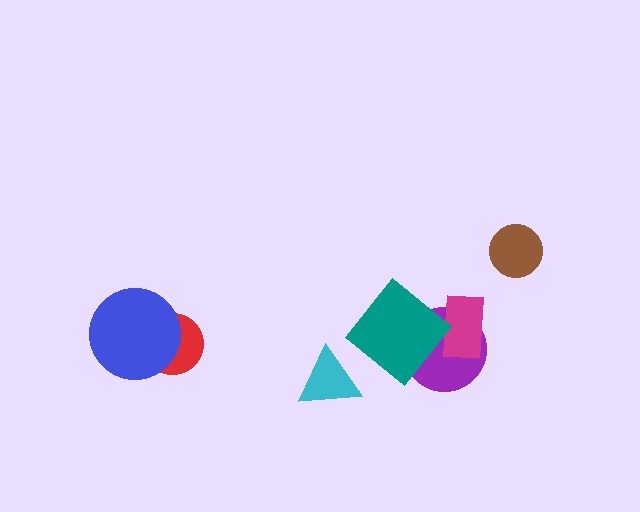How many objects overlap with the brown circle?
0 objects overlap with the brown circle.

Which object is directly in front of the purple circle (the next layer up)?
The magenta rectangle is directly in front of the purple circle.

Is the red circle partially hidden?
Yes, it is partially covered by another shape.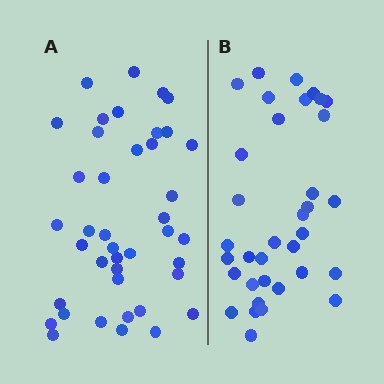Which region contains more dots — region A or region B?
Region A (the left region) has more dots.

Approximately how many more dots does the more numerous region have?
Region A has about 6 more dots than region B.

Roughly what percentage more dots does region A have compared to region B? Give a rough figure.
About 15% more.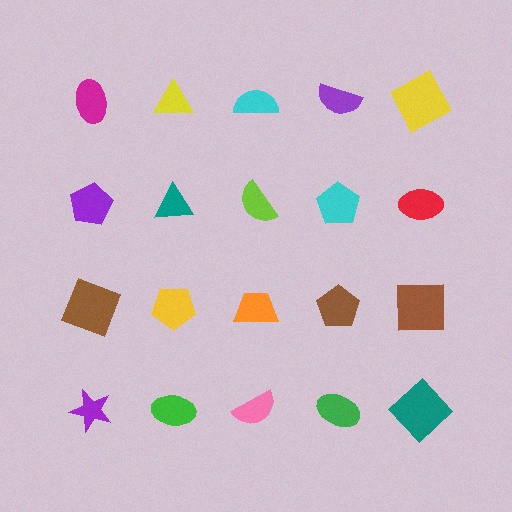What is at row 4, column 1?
A purple star.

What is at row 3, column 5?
A brown square.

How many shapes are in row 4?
5 shapes.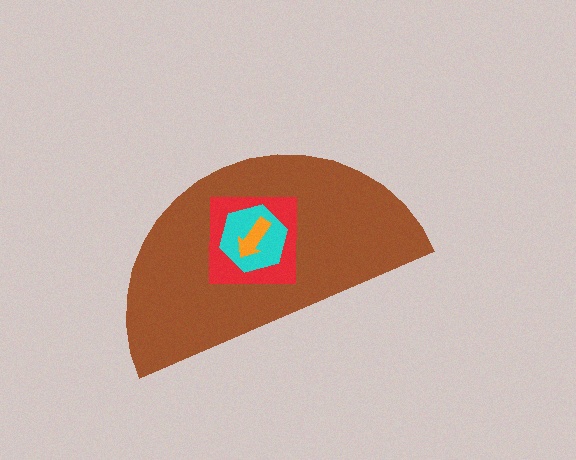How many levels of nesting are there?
4.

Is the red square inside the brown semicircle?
Yes.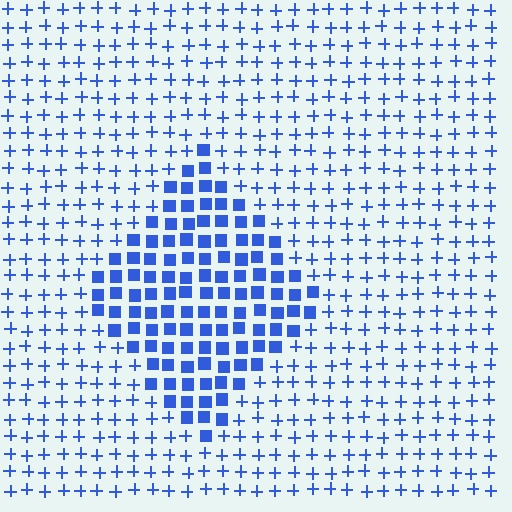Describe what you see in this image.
The image is filled with small blue elements arranged in a uniform grid. A diamond-shaped region contains squares, while the surrounding area contains plus signs. The boundary is defined purely by the change in element shape.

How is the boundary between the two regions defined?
The boundary is defined by a change in element shape: squares inside vs. plus signs outside. All elements share the same color and spacing.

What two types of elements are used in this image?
The image uses squares inside the diamond region and plus signs outside it.